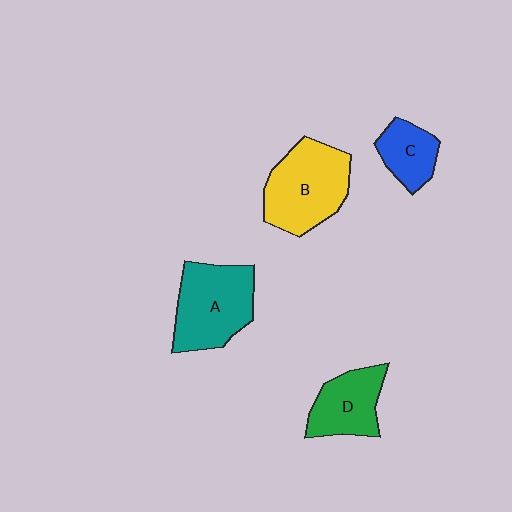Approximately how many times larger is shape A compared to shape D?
Approximately 1.4 times.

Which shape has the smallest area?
Shape C (blue).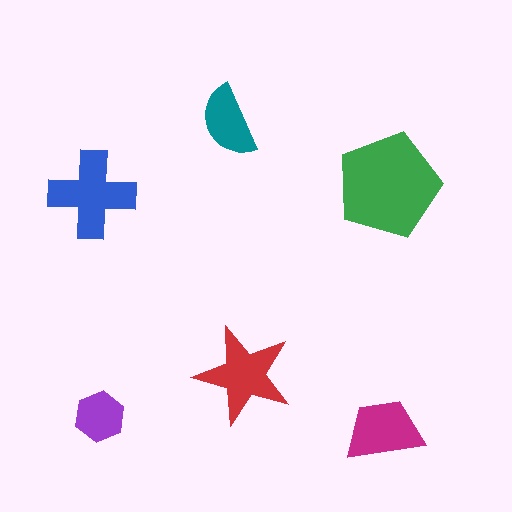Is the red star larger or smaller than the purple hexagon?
Larger.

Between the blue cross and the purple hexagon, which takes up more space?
The blue cross.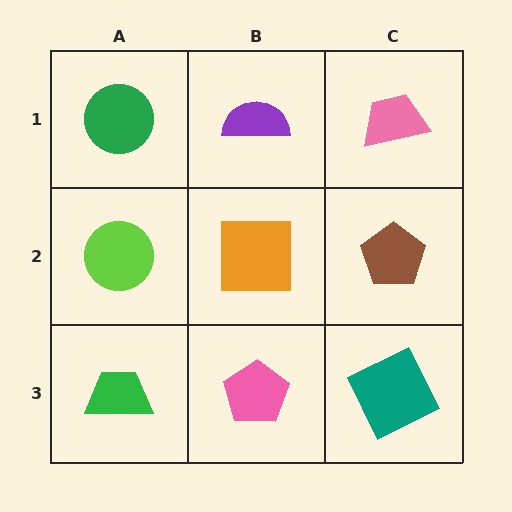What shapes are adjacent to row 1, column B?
An orange square (row 2, column B), a green circle (row 1, column A), a pink trapezoid (row 1, column C).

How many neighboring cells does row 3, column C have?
2.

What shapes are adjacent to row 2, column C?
A pink trapezoid (row 1, column C), a teal square (row 3, column C), an orange square (row 2, column B).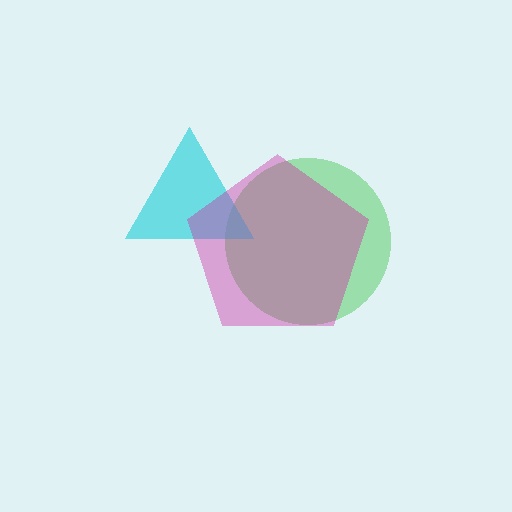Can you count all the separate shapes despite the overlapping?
Yes, there are 3 separate shapes.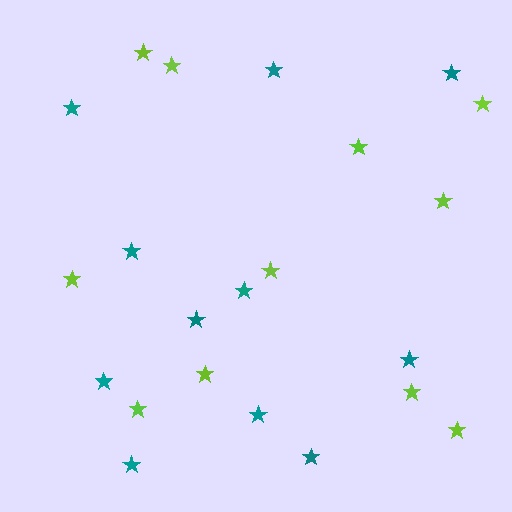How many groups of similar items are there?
There are 2 groups: one group of teal stars (11) and one group of lime stars (11).